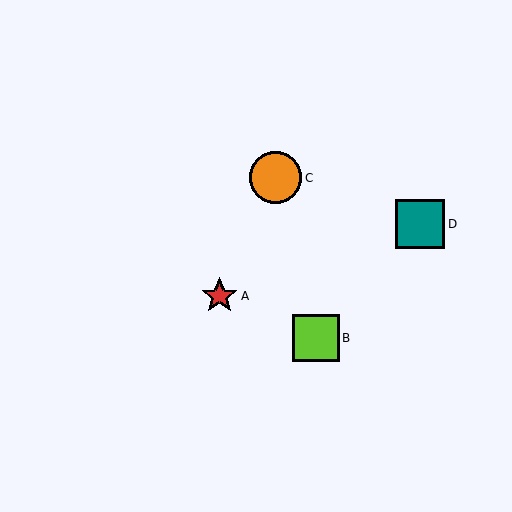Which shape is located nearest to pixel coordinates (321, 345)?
The lime square (labeled B) at (316, 338) is nearest to that location.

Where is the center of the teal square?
The center of the teal square is at (420, 224).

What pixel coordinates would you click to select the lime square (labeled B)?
Click at (316, 338) to select the lime square B.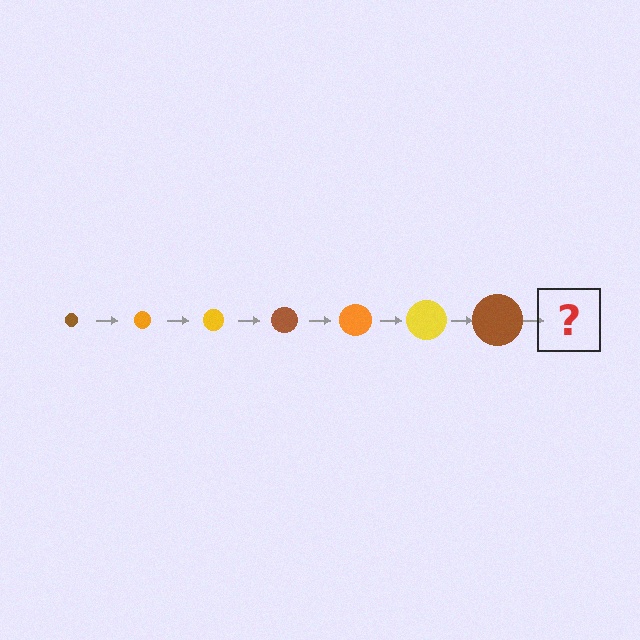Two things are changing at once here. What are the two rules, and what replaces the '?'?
The two rules are that the circle grows larger each step and the color cycles through brown, orange, and yellow. The '?' should be an orange circle, larger than the previous one.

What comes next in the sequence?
The next element should be an orange circle, larger than the previous one.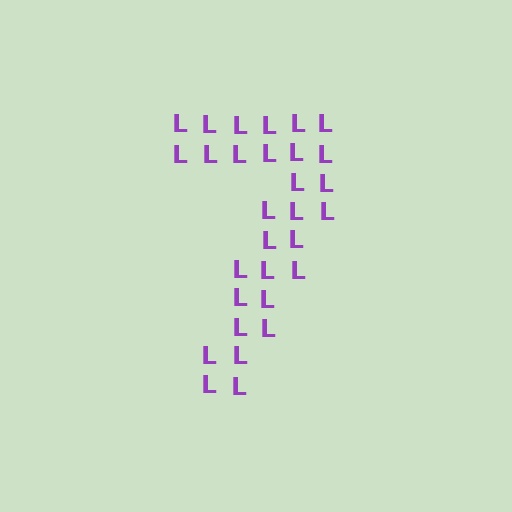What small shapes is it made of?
It is made of small letter L's.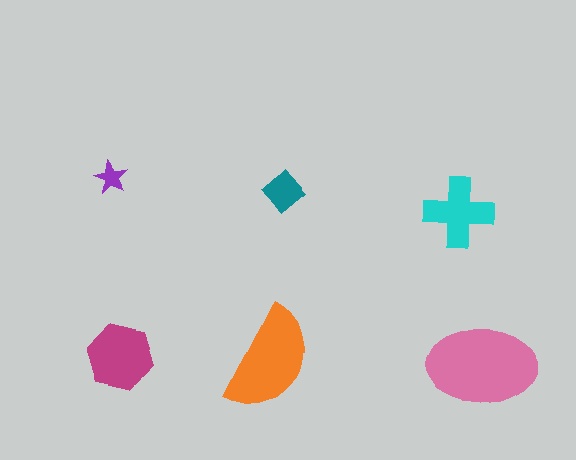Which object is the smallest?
The purple star.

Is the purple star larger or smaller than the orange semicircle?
Smaller.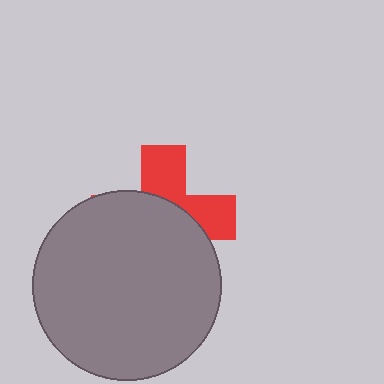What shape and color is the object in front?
The object in front is a gray circle.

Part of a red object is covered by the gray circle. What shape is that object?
It is a cross.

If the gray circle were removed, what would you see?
You would see the complete red cross.